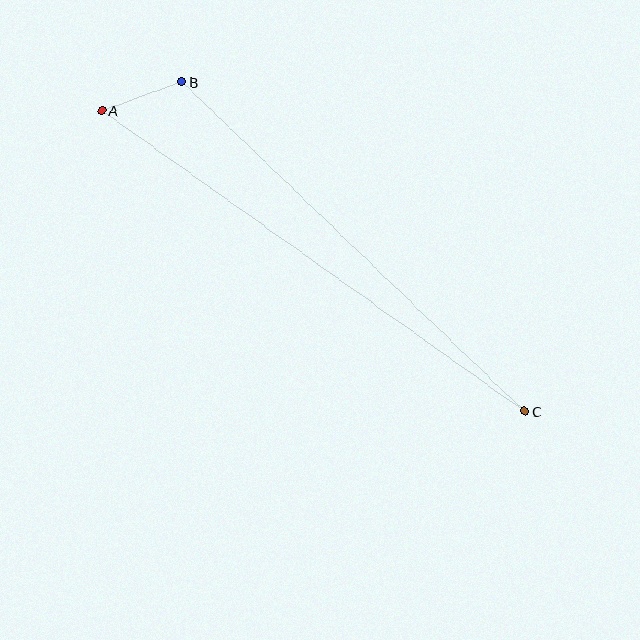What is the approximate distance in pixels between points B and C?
The distance between B and C is approximately 475 pixels.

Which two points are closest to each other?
Points A and B are closest to each other.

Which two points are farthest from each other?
Points A and C are farthest from each other.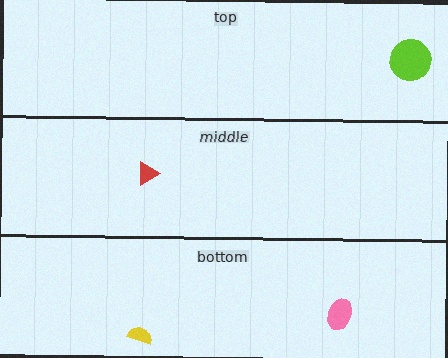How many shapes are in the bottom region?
2.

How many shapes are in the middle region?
1.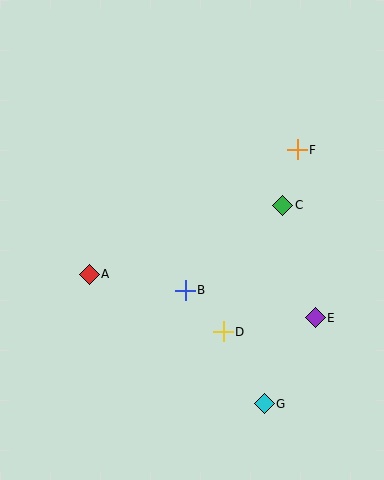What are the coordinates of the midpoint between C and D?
The midpoint between C and D is at (253, 269).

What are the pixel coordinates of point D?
Point D is at (223, 332).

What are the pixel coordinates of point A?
Point A is at (89, 274).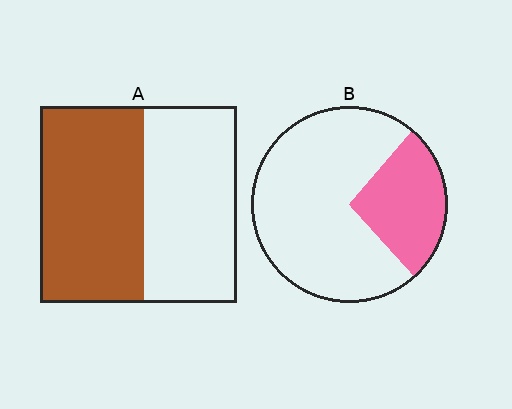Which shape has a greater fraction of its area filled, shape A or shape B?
Shape A.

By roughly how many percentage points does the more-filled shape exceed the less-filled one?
By roughly 25 percentage points (A over B).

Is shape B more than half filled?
No.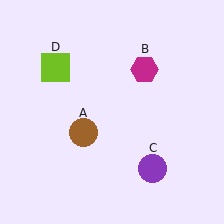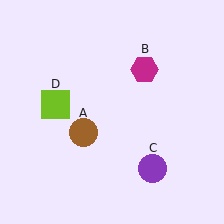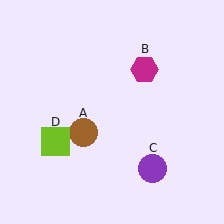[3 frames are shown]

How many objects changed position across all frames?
1 object changed position: lime square (object D).